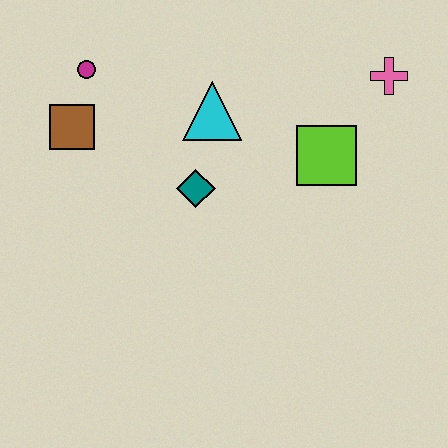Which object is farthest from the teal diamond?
The pink cross is farthest from the teal diamond.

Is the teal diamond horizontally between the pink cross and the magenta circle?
Yes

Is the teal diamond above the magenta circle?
No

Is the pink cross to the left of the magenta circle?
No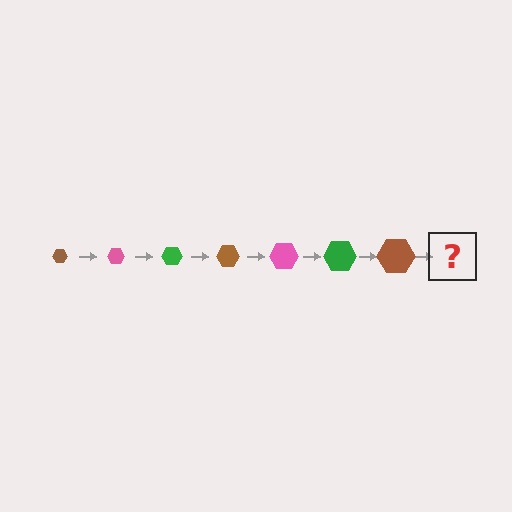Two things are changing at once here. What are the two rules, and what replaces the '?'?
The two rules are that the hexagon grows larger each step and the color cycles through brown, pink, and green. The '?' should be a pink hexagon, larger than the previous one.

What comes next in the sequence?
The next element should be a pink hexagon, larger than the previous one.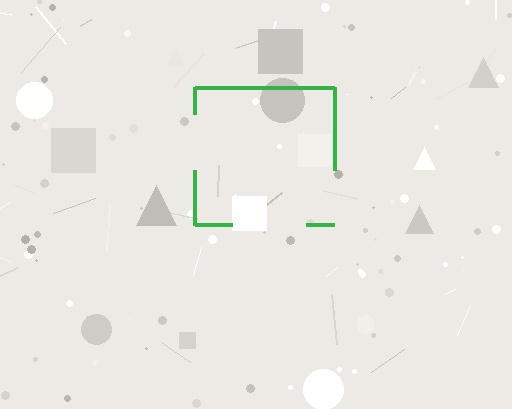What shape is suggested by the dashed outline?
The dashed outline suggests a square.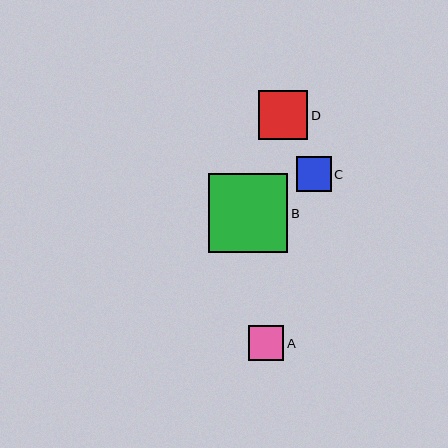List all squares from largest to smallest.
From largest to smallest: B, D, C, A.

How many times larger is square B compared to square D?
Square B is approximately 1.6 times the size of square D.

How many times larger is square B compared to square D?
Square B is approximately 1.6 times the size of square D.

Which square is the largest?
Square B is the largest with a size of approximately 79 pixels.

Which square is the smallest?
Square A is the smallest with a size of approximately 35 pixels.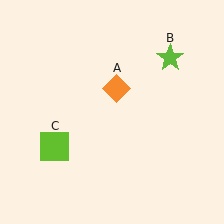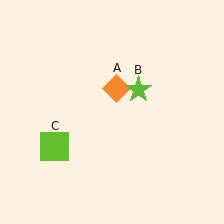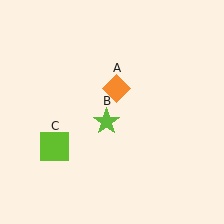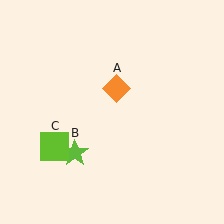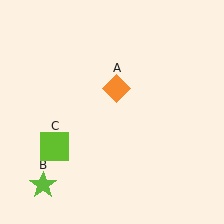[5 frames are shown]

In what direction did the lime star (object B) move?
The lime star (object B) moved down and to the left.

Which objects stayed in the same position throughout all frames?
Orange diamond (object A) and lime square (object C) remained stationary.